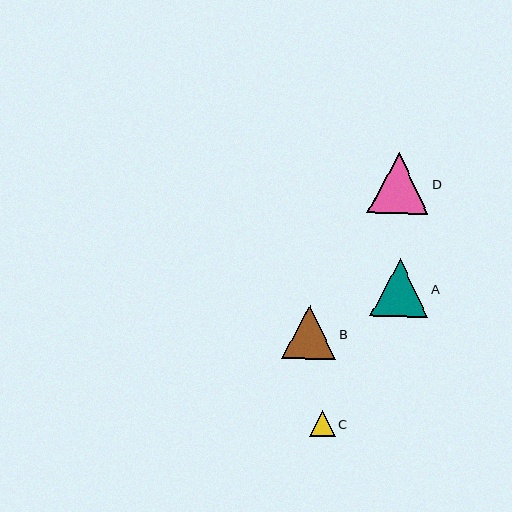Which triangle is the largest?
Triangle D is the largest with a size of approximately 61 pixels.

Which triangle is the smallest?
Triangle C is the smallest with a size of approximately 25 pixels.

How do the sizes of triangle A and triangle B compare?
Triangle A and triangle B are approximately the same size.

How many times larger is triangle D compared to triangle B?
Triangle D is approximately 1.1 times the size of triangle B.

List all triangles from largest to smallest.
From largest to smallest: D, A, B, C.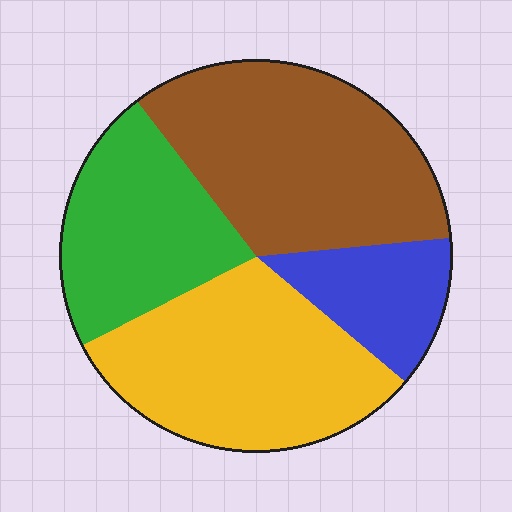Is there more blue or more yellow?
Yellow.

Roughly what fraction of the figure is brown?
Brown takes up between a third and a half of the figure.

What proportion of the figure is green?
Green covers around 20% of the figure.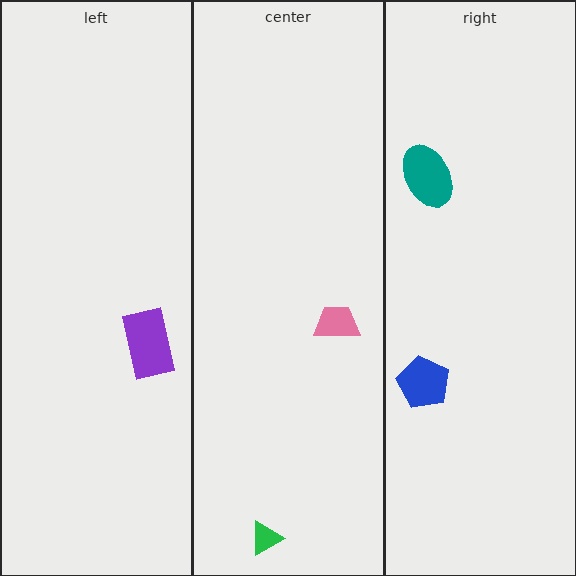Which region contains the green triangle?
The center region.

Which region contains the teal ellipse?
The right region.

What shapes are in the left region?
The purple rectangle.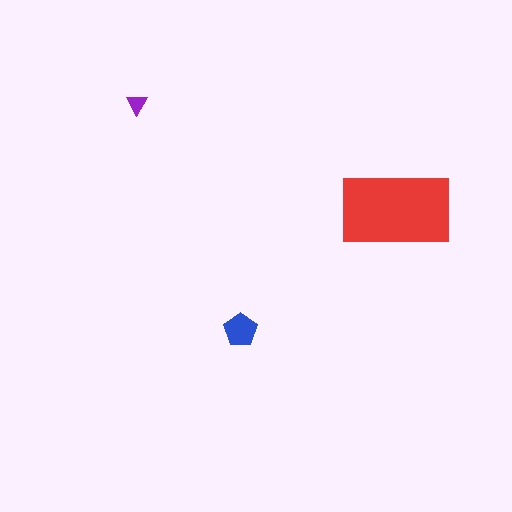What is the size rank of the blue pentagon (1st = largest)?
2nd.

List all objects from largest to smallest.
The red rectangle, the blue pentagon, the purple triangle.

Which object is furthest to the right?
The red rectangle is rightmost.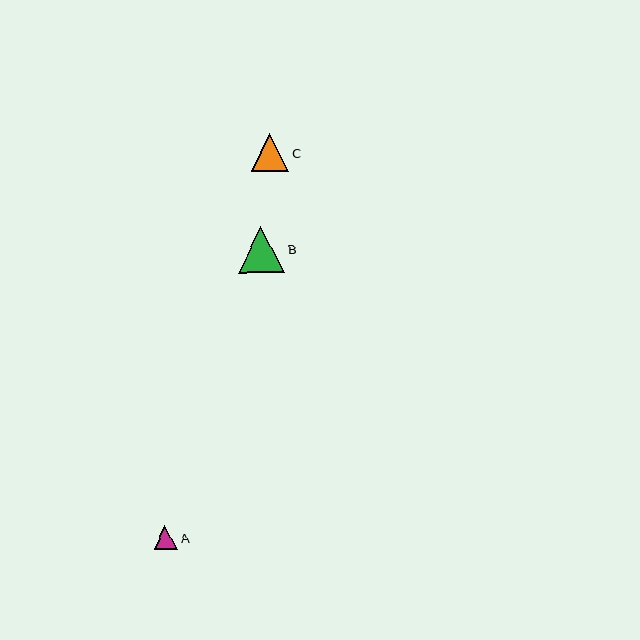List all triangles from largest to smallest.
From largest to smallest: B, C, A.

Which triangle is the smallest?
Triangle A is the smallest with a size of approximately 23 pixels.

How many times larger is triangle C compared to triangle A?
Triangle C is approximately 1.6 times the size of triangle A.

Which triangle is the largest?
Triangle B is the largest with a size of approximately 47 pixels.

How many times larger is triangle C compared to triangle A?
Triangle C is approximately 1.6 times the size of triangle A.